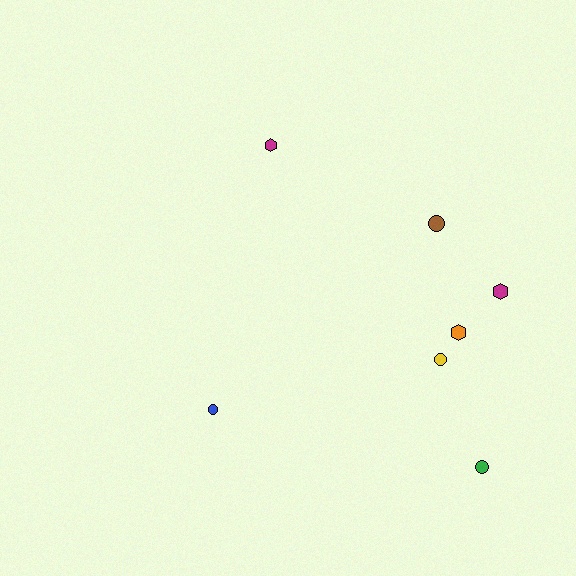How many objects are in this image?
There are 7 objects.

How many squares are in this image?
There are no squares.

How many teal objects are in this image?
There are no teal objects.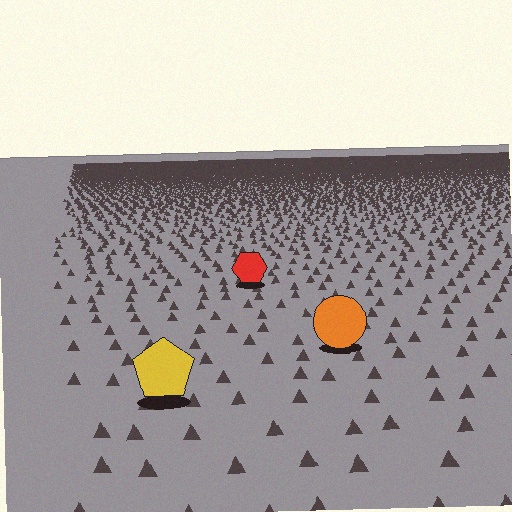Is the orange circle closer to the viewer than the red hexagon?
Yes. The orange circle is closer — you can tell from the texture gradient: the ground texture is coarser near it.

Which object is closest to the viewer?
The yellow pentagon is closest. The texture marks near it are larger and more spread out.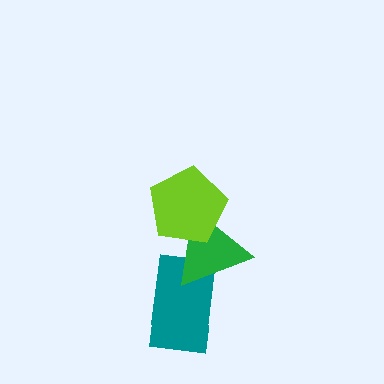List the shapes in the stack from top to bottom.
From top to bottom: the lime pentagon, the green triangle, the teal rectangle.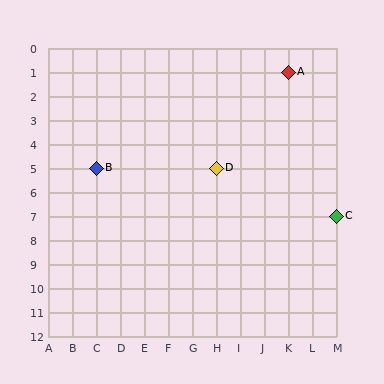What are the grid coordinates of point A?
Point A is at grid coordinates (K, 1).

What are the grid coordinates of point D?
Point D is at grid coordinates (H, 5).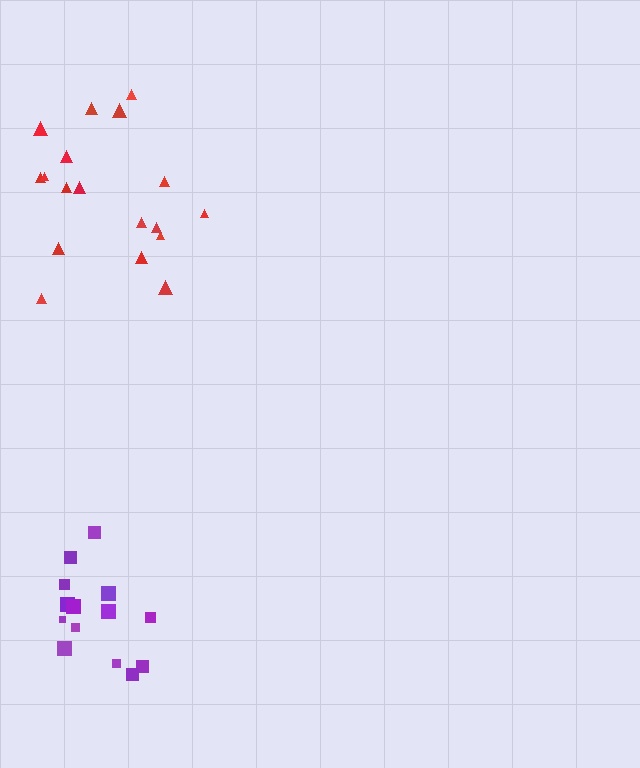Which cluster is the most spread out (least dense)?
Red.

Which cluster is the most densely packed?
Purple.